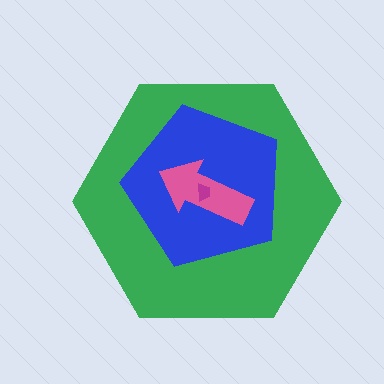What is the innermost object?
The magenta trapezoid.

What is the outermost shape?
The green hexagon.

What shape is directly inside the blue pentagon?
The pink arrow.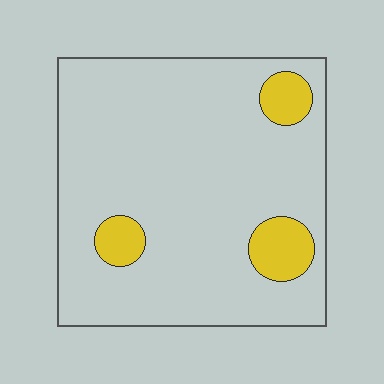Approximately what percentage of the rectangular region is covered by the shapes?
Approximately 10%.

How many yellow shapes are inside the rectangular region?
3.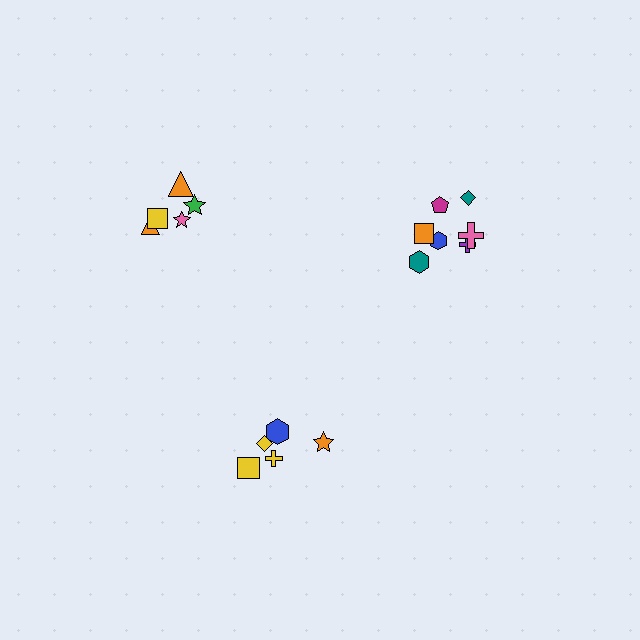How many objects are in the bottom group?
There are 5 objects.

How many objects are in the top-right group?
There are 7 objects.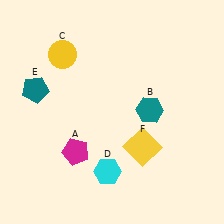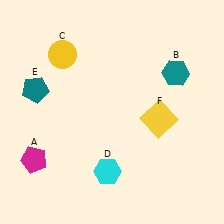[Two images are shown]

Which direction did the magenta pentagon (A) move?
The magenta pentagon (A) moved left.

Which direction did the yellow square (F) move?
The yellow square (F) moved up.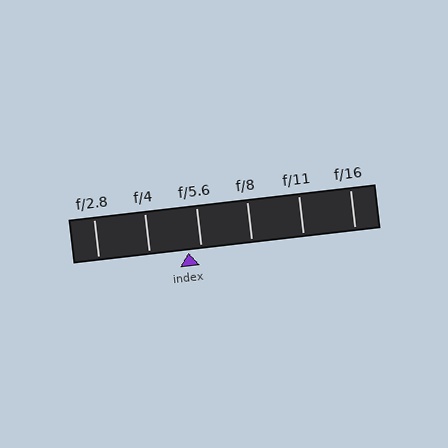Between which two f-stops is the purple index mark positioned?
The index mark is between f/4 and f/5.6.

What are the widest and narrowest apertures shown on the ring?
The widest aperture shown is f/2.8 and the narrowest is f/16.